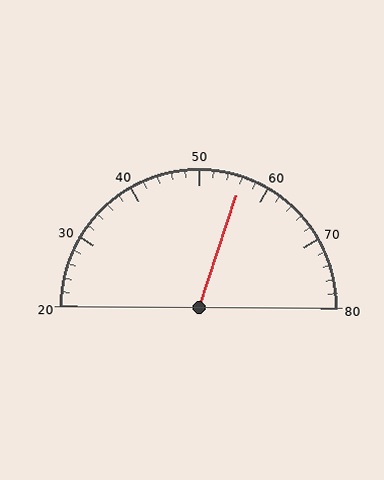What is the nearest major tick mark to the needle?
The nearest major tick mark is 60.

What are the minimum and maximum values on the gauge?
The gauge ranges from 20 to 80.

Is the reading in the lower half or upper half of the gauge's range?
The reading is in the upper half of the range (20 to 80).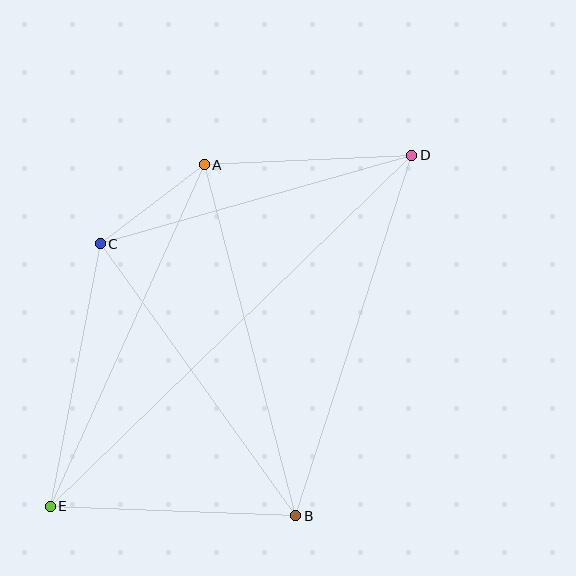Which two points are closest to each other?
Points A and C are closest to each other.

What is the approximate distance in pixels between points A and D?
The distance between A and D is approximately 207 pixels.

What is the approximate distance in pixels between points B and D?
The distance between B and D is approximately 379 pixels.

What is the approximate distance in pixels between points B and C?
The distance between B and C is approximately 335 pixels.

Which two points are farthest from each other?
Points D and E are farthest from each other.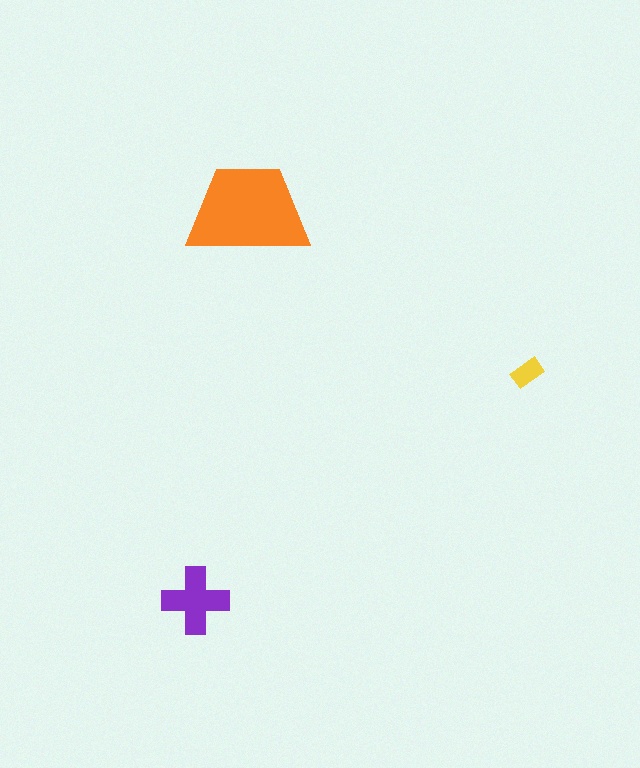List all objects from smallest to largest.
The yellow rectangle, the purple cross, the orange trapezoid.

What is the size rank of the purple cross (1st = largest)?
2nd.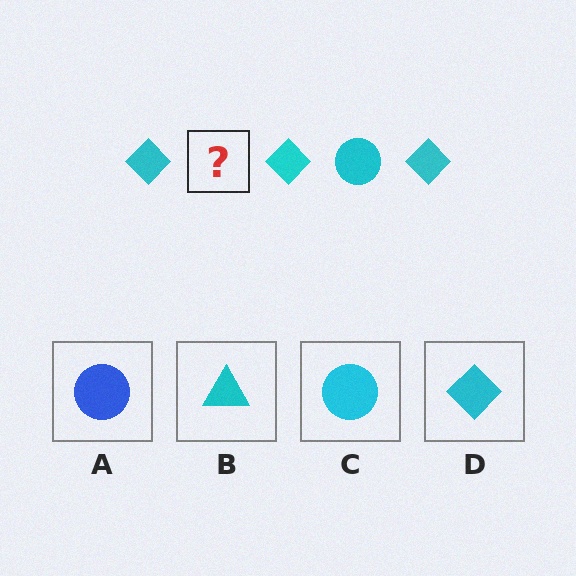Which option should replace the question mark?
Option C.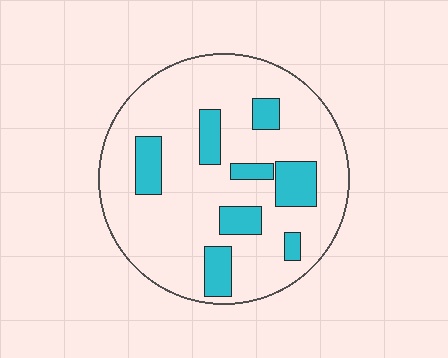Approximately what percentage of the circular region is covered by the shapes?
Approximately 20%.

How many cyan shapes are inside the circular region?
8.